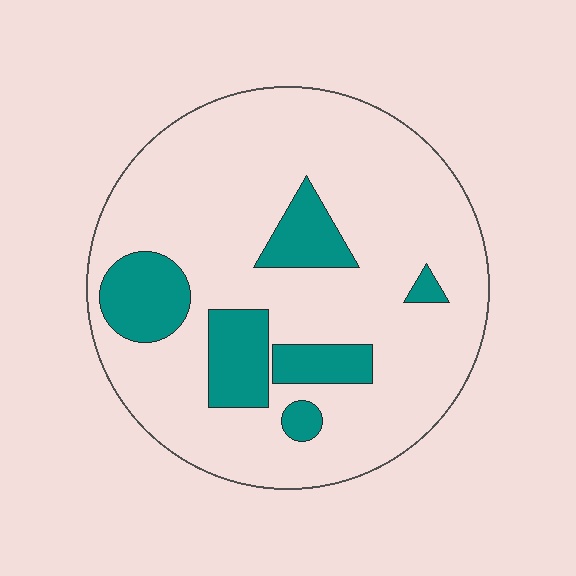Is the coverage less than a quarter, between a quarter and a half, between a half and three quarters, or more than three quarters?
Less than a quarter.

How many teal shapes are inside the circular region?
6.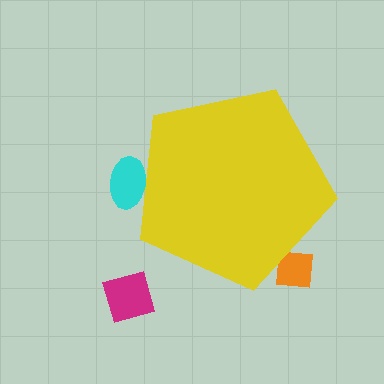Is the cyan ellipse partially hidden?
Yes, the cyan ellipse is partially hidden behind the yellow pentagon.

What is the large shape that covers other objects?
A yellow pentagon.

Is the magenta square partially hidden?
No, the magenta square is fully visible.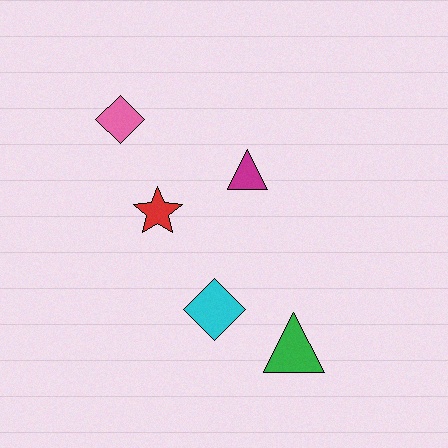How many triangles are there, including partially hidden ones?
There are 2 triangles.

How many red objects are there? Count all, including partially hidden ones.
There is 1 red object.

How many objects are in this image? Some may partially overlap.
There are 5 objects.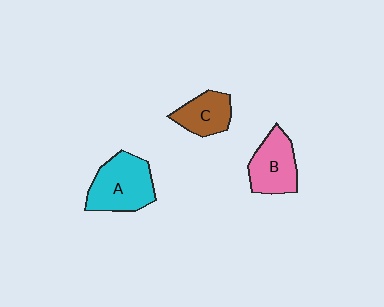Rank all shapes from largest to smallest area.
From largest to smallest: A (cyan), B (pink), C (brown).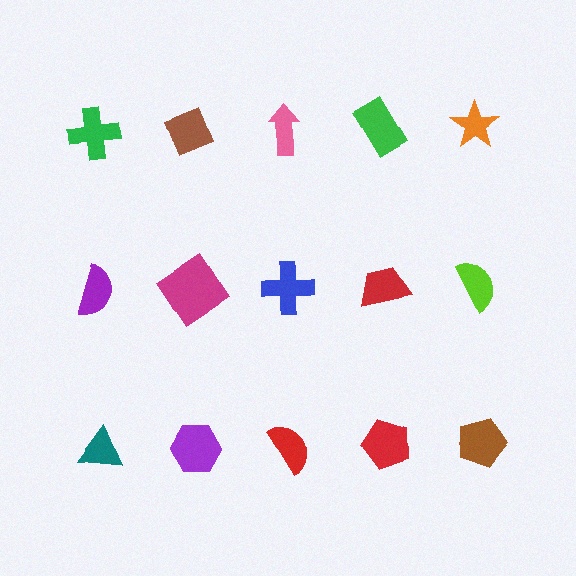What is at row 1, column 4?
A green rectangle.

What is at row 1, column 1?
A green cross.